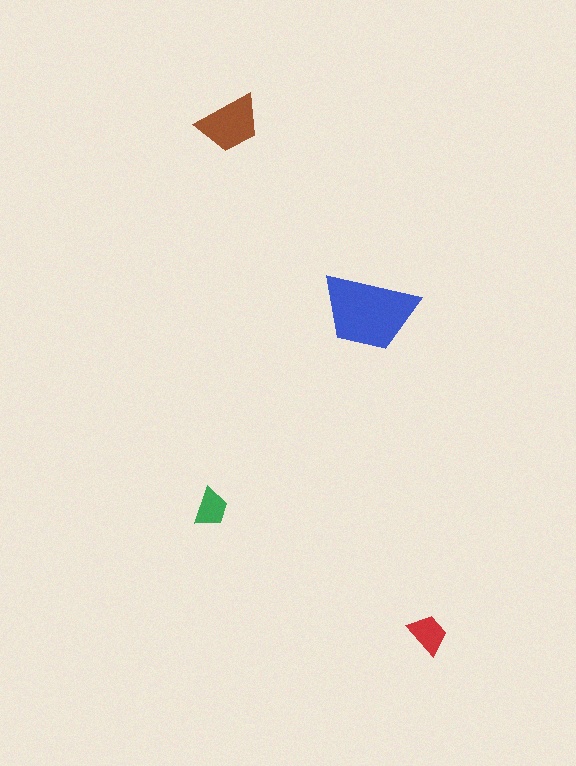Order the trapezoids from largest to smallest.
the blue one, the brown one, the red one, the green one.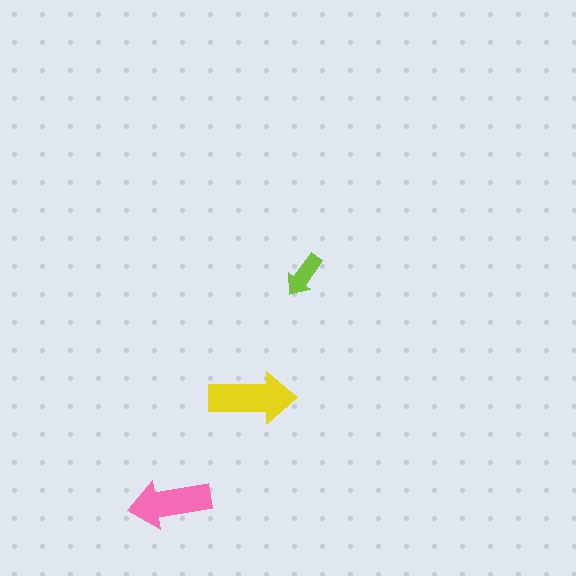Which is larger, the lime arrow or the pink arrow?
The pink one.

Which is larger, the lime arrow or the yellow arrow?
The yellow one.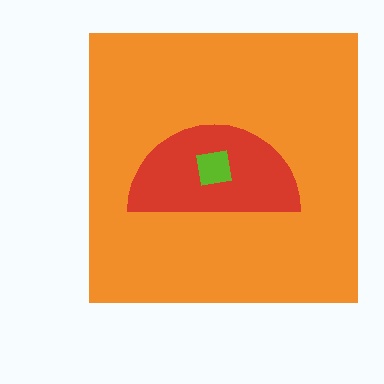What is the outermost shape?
The orange square.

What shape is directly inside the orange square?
The red semicircle.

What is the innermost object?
The lime square.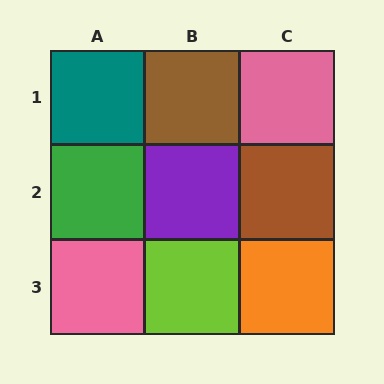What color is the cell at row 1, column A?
Teal.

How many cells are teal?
1 cell is teal.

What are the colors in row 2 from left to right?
Green, purple, brown.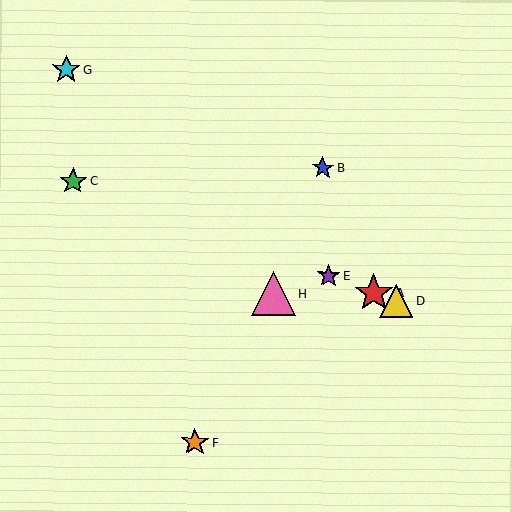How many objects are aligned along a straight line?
4 objects (A, C, D, E) are aligned along a straight line.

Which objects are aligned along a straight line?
Objects A, C, D, E are aligned along a straight line.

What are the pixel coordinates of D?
Object D is at (396, 301).